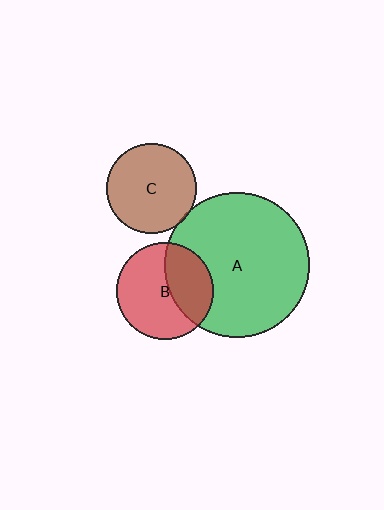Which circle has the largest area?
Circle A (green).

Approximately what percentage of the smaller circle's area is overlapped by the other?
Approximately 5%.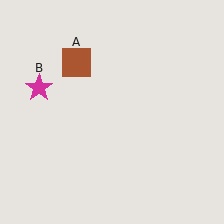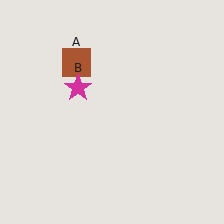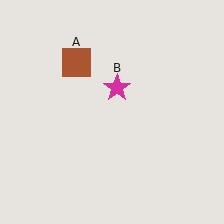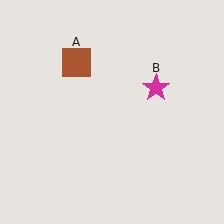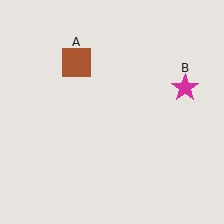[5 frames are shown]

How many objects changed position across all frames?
1 object changed position: magenta star (object B).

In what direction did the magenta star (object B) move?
The magenta star (object B) moved right.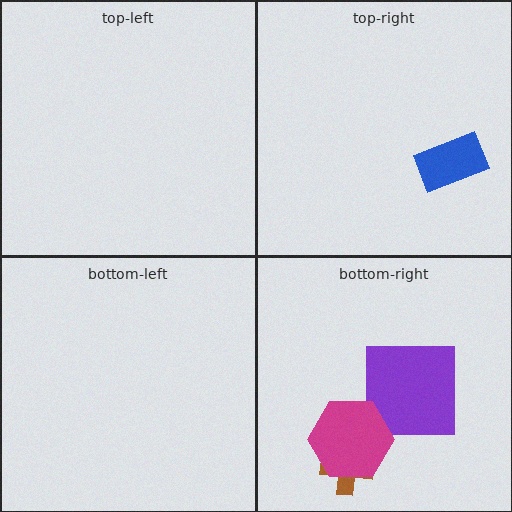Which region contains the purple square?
The bottom-right region.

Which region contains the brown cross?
The bottom-right region.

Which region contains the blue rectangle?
The top-right region.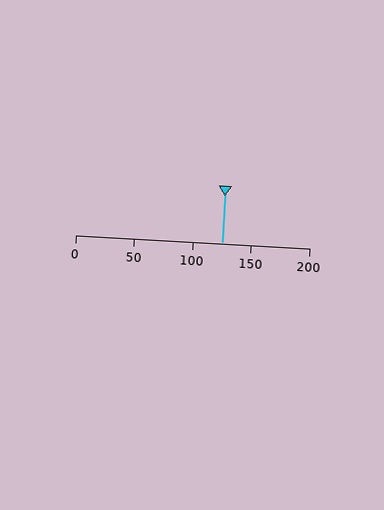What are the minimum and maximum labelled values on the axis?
The axis runs from 0 to 200.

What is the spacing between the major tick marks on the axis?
The major ticks are spaced 50 apart.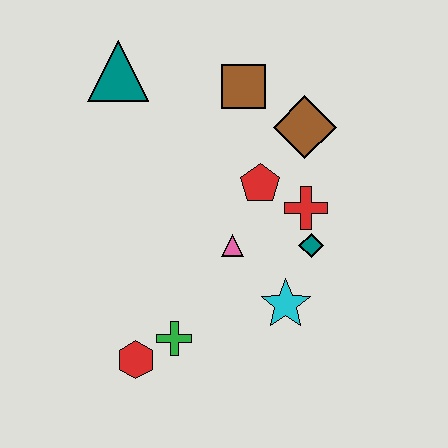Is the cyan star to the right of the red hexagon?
Yes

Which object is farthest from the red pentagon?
The red hexagon is farthest from the red pentagon.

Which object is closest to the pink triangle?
The red pentagon is closest to the pink triangle.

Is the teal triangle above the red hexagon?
Yes